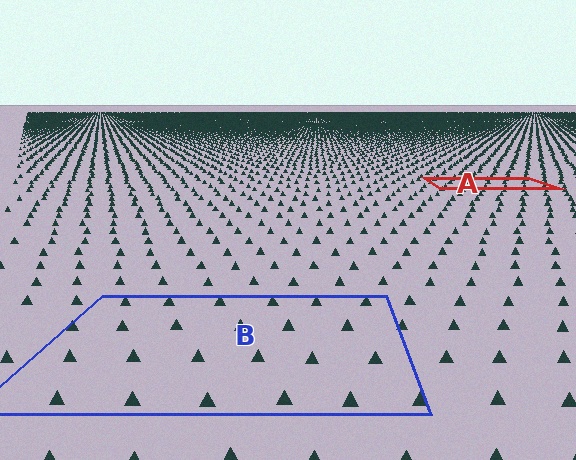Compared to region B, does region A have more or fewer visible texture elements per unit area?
Region A has more texture elements per unit area — they are packed more densely because it is farther away.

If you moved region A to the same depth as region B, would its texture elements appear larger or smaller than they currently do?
They would appear larger. At a closer depth, the same texture elements are projected at a bigger on-screen size.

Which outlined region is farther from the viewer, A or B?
Region A is farther from the viewer — the texture elements inside it appear smaller and more densely packed.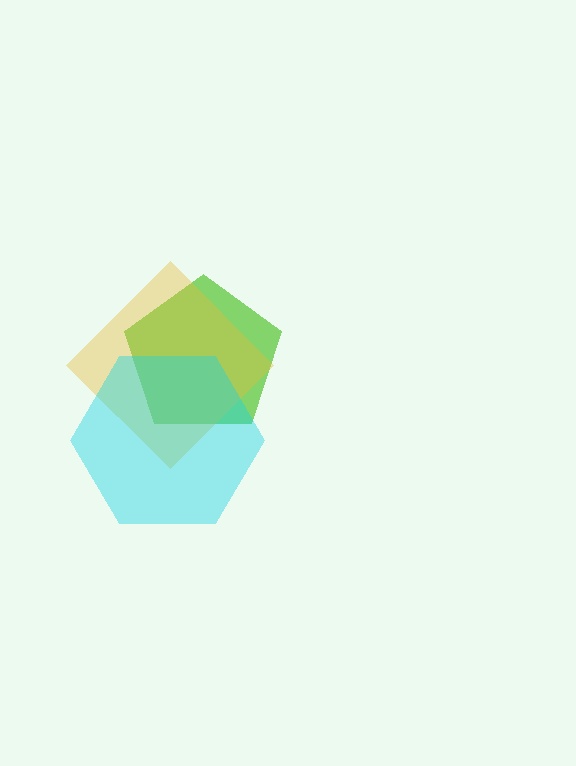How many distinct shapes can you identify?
There are 3 distinct shapes: a lime pentagon, a yellow diamond, a cyan hexagon.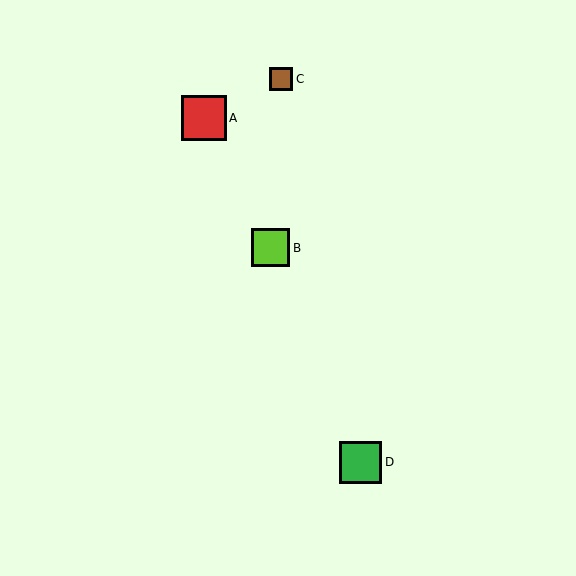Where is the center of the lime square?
The center of the lime square is at (270, 248).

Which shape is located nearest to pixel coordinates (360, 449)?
The green square (labeled D) at (361, 462) is nearest to that location.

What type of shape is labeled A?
Shape A is a red square.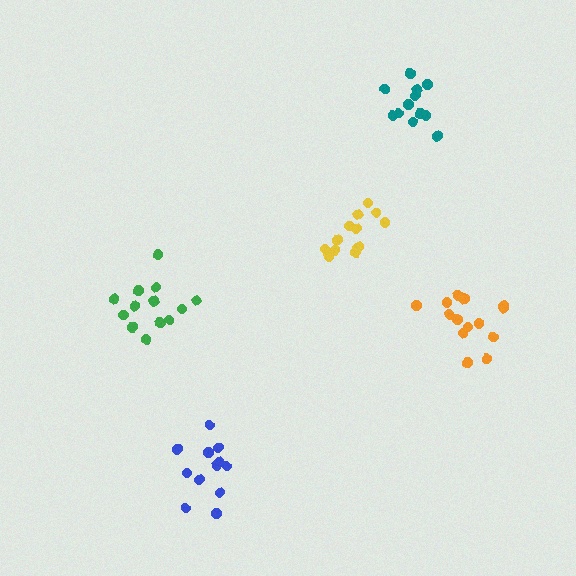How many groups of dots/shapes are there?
There are 5 groups.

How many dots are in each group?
Group 1: 13 dots, Group 2: 12 dots, Group 3: 14 dots, Group 4: 13 dots, Group 5: 13 dots (65 total).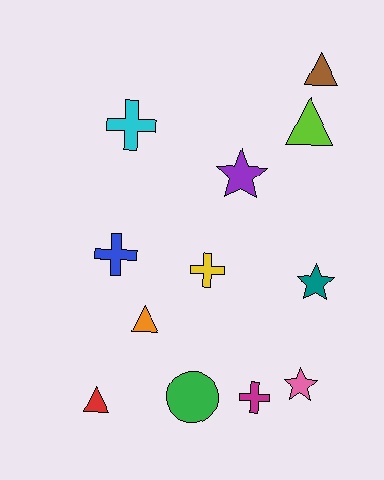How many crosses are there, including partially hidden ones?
There are 4 crosses.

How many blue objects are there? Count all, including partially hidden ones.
There is 1 blue object.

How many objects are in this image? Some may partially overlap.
There are 12 objects.